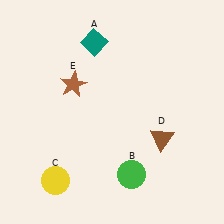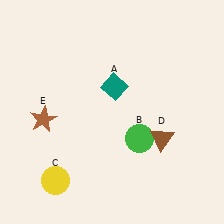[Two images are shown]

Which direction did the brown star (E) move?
The brown star (E) moved down.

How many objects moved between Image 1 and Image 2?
3 objects moved between the two images.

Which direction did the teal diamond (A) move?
The teal diamond (A) moved down.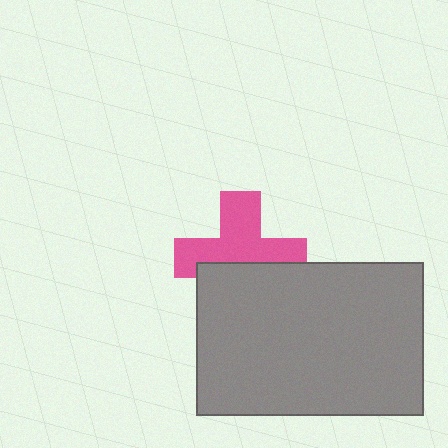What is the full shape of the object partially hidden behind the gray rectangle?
The partially hidden object is a pink cross.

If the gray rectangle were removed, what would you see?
You would see the complete pink cross.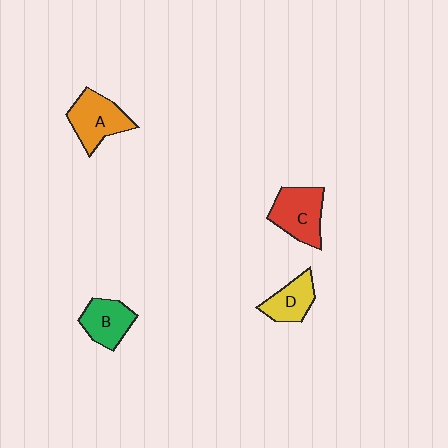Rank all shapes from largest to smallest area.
From largest to smallest: C (red), A (orange), B (green), D (yellow).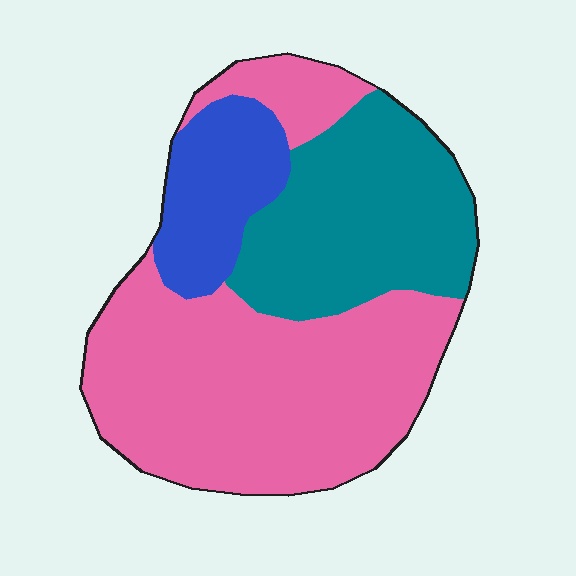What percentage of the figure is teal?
Teal takes up about one third (1/3) of the figure.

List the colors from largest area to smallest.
From largest to smallest: pink, teal, blue.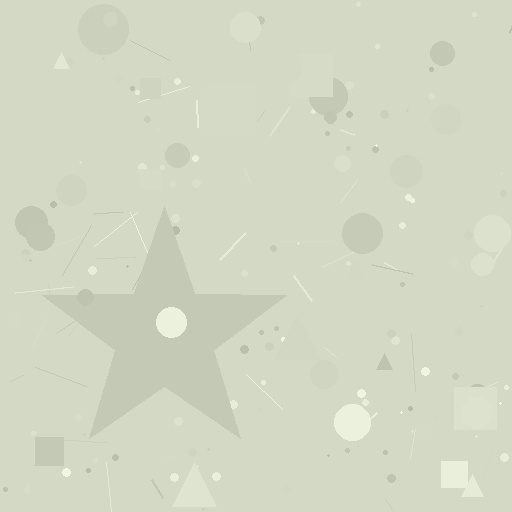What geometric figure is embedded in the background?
A star is embedded in the background.